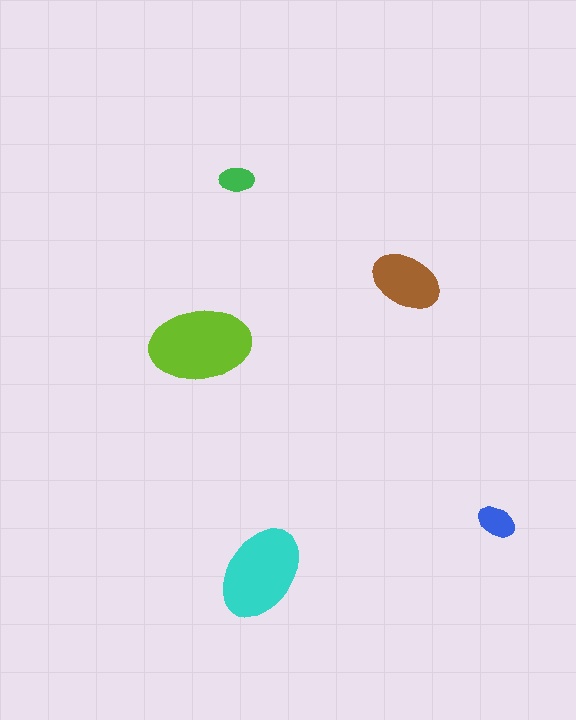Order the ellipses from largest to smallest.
the lime one, the cyan one, the brown one, the blue one, the green one.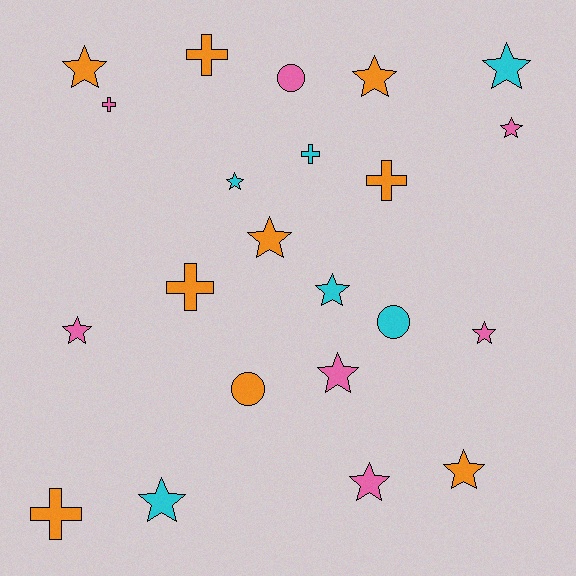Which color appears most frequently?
Orange, with 9 objects.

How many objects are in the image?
There are 22 objects.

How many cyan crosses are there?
There is 1 cyan cross.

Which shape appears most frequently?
Star, with 13 objects.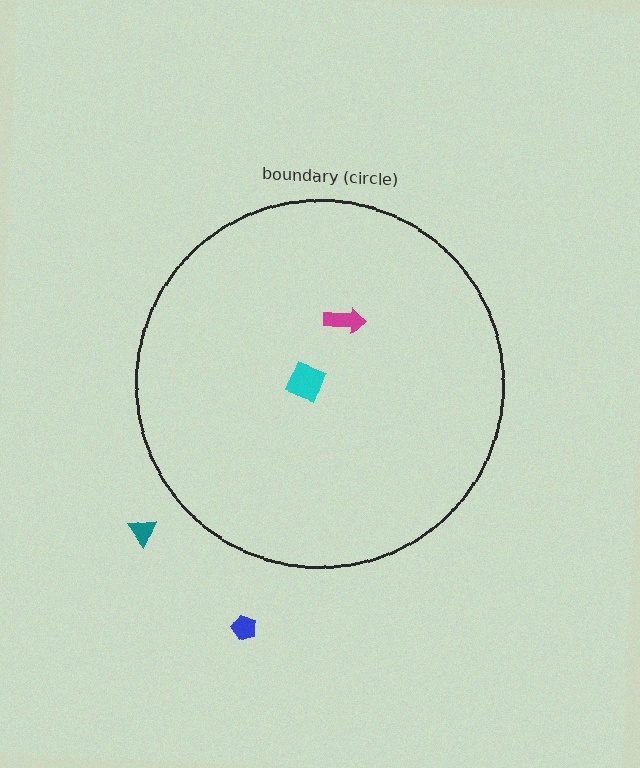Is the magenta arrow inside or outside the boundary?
Inside.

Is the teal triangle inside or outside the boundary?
Outside.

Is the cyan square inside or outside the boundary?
Inside.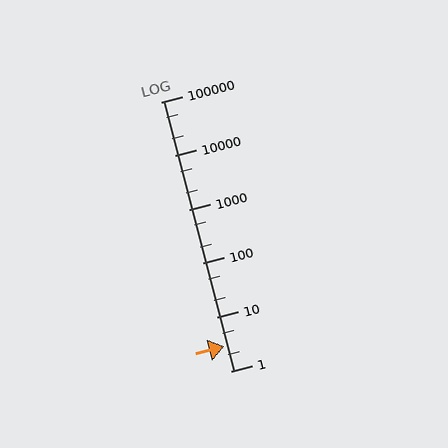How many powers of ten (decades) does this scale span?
The scale spans 5 decades, from 1 to 100000.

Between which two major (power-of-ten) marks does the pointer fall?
The pointer is between 1 and 10.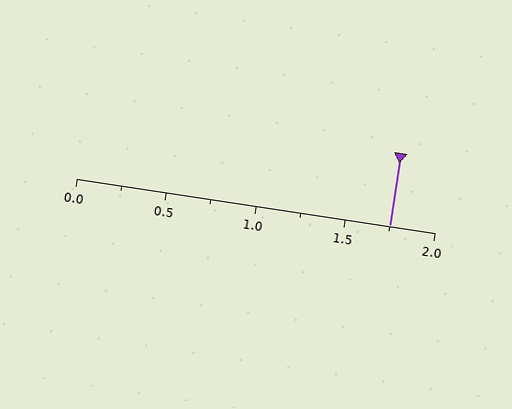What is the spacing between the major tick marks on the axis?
The major ticks are spaced 0.5 apart.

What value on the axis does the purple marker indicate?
The marker indicates approximately 1.75.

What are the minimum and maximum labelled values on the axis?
The axis runs from 0.0 to 2.0.